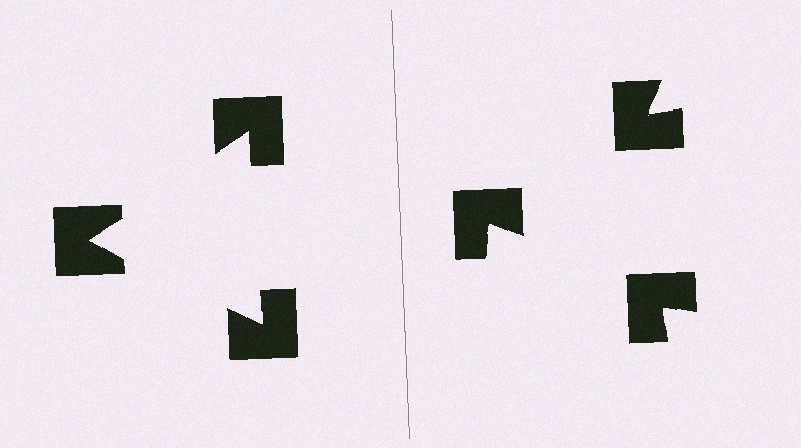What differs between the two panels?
The notched squares are positioned identically on both sides; only the wedge orientations differ. On the left they align to a triangle; on the right they are misaligned.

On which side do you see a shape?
An illusory triangle appears on the left side. On the right side the wedge cuts are rotated, so no coherent shape forms.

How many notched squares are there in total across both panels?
6 — 3 on each side.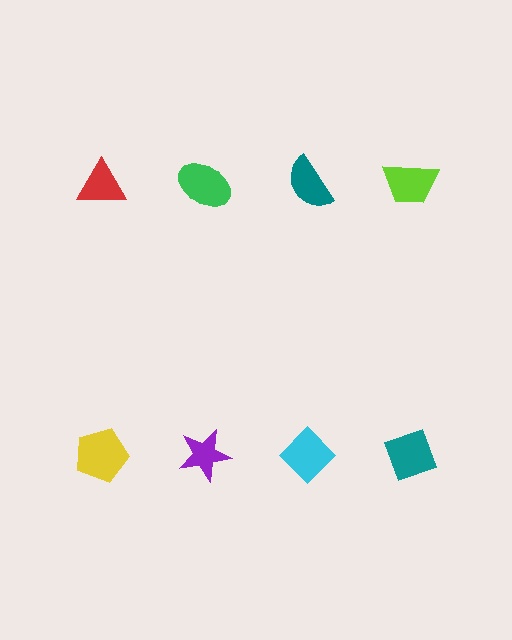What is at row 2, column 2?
A purple star.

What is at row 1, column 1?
A red triangle.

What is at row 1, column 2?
A green ellipse.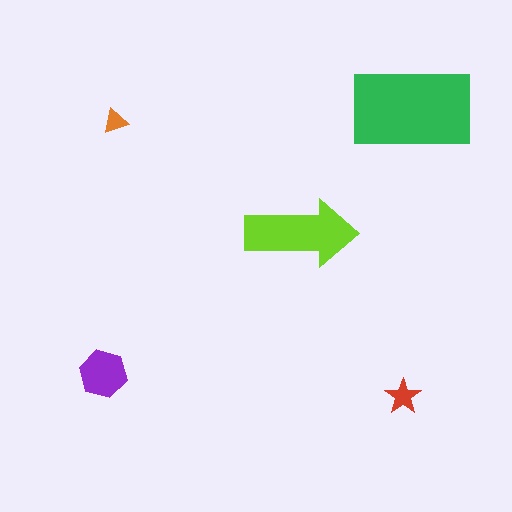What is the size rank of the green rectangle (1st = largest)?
1st.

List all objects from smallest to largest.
The orange triangle, the red star, the purple hexagon, the lime arrow, the green rectangle.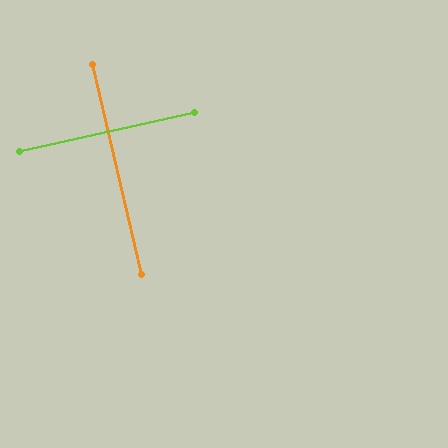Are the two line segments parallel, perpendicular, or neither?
Perpendicular — they meet at approximately 89°.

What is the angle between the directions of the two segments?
Approximately 89 degrees.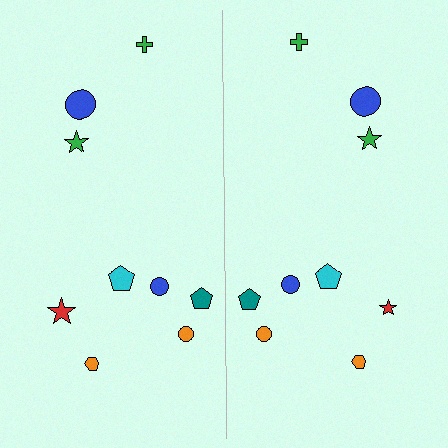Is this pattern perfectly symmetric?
No, the pattern is not perfectly symmetric. The red star on the right side has a different size than its mirror counterpart.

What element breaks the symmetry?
The red star on the right side has a different size than its mirror counterpart.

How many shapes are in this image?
There are 18 shapes in this image.